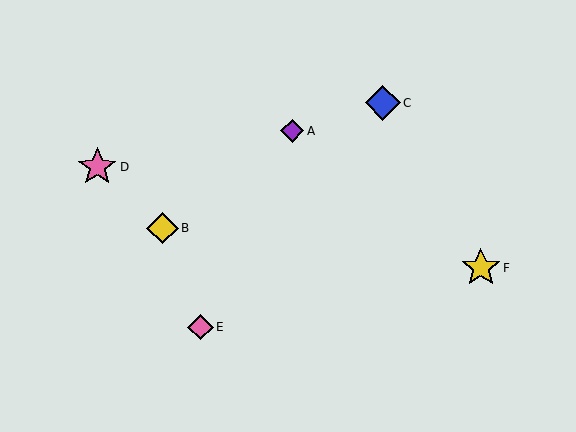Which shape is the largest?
The pink star (labeled D) is the largest.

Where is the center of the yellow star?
The center of the yellow star is at (481, 268).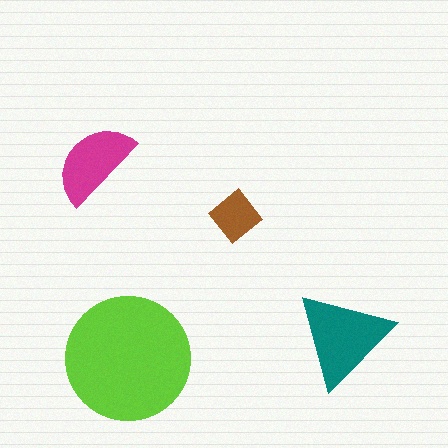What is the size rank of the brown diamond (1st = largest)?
4th.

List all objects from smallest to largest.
The brown diamond, the magenta semicircle, the teal triangle, the lime circle.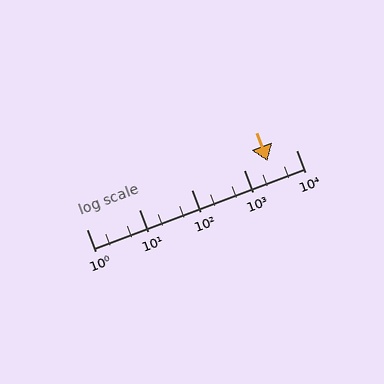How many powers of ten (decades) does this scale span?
The scale spans 4 decades, from 1 to 10000.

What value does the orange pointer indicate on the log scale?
The pointer indicates approximately 2800.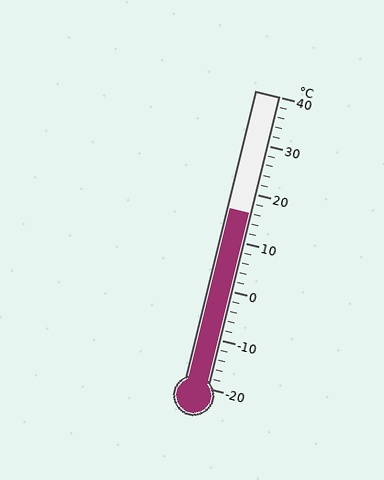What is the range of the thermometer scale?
The thermometer scale ranges from -20°C to 40°C.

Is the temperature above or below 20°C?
The temperature is below 20°C.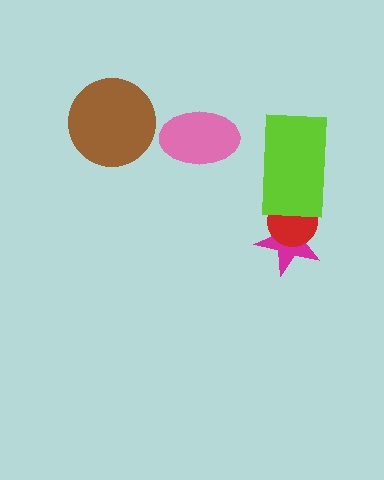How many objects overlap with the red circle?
2 objects overlap with the red circle.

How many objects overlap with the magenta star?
2 objects overlap with the magenta star.